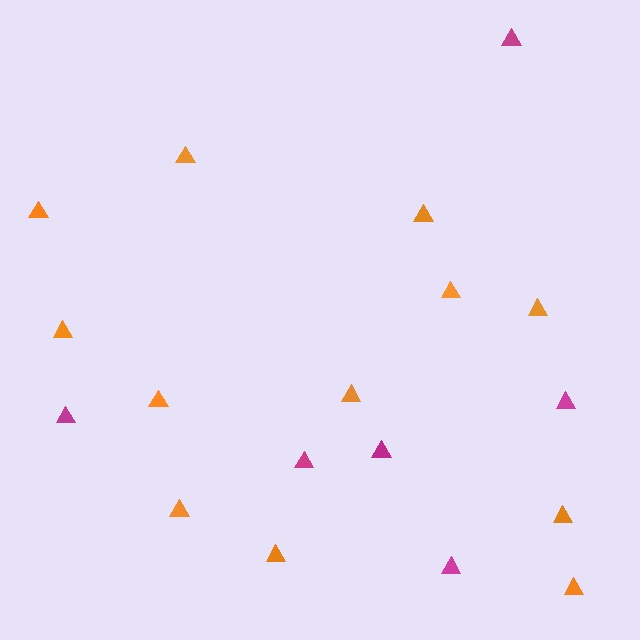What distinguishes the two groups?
There are 2 groups: one group of orange triangles (12) and one group of magenta triangles (6).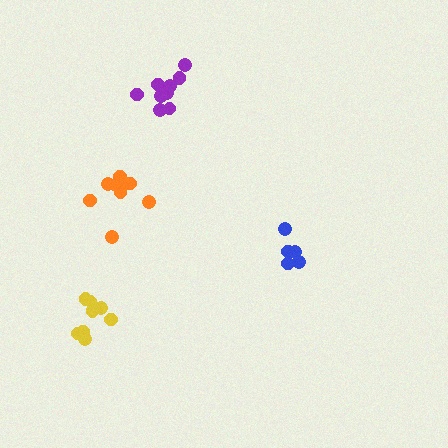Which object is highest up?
The purple cluster is topmost.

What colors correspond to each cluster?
The clusters are colored: blue, orange, yellow, purple.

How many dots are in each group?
Group 1: 6 dots, Group 2: 8 dots, Group 3: 8 dots, Group 4: 9 dots (31 total).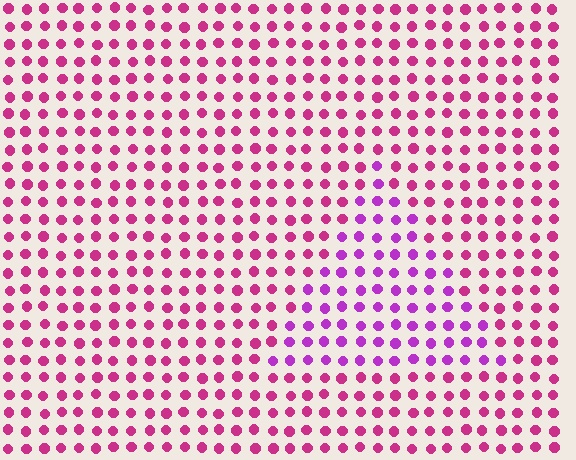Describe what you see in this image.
The image is filled with small magenta elements in a uniform arrangement. A triangle-shaped region is visible where the elements are tinted to a slightly different hue, forming a subtle color boundary.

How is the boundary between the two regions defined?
The boundary is defined purely by a slight shift in hue (about 32 degrees). Spacing, size, and orientation are identical on both sides.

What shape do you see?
I see a triangle.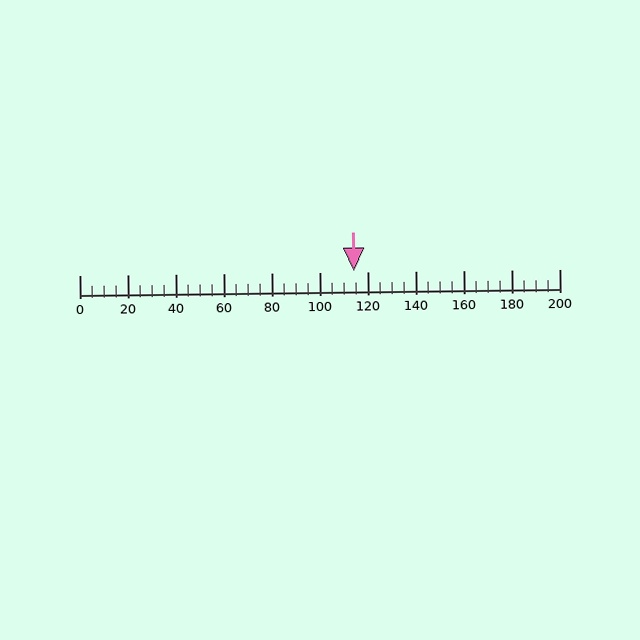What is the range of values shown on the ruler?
The ruler shows values from 0 to 200.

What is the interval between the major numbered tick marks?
The major tick marks are spaced 20 units apart.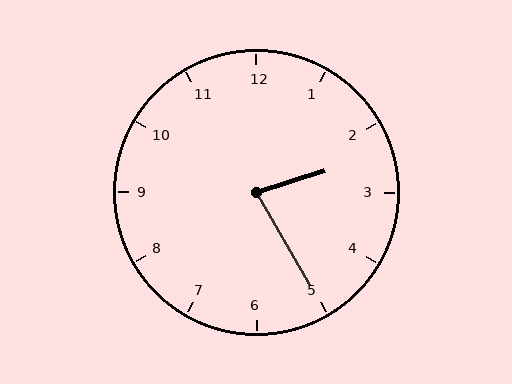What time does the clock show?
2:25.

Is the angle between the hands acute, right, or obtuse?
It is acute.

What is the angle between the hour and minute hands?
Approximately 78 degrees.